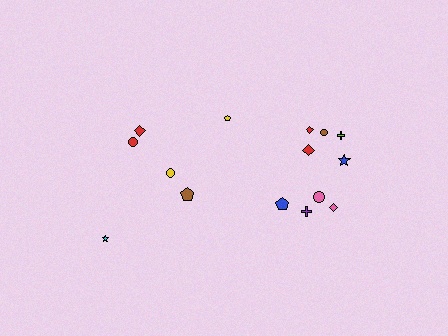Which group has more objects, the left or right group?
The right group.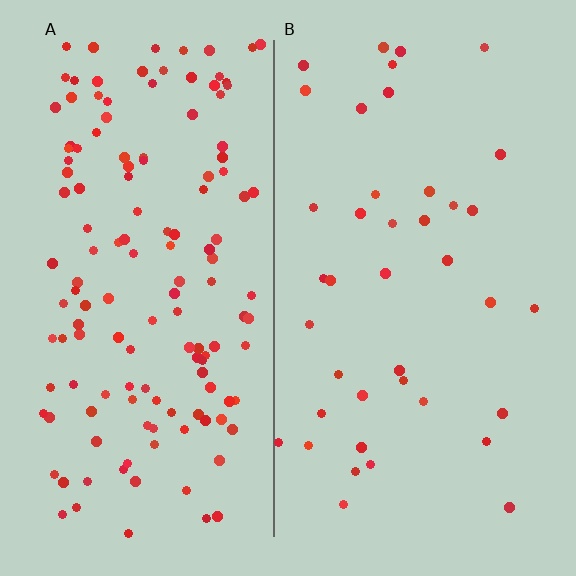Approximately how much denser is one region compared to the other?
Approximately 3.5× — region A over region B.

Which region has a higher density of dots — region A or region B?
A (the left).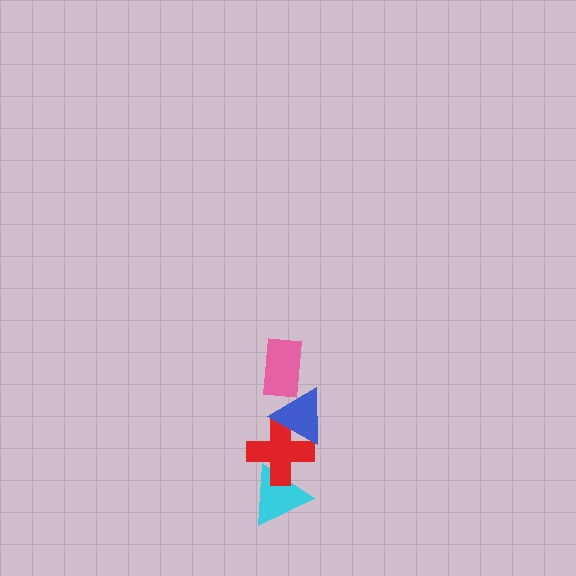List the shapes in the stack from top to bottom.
From top to bottom: the pink rectangle, the blue triangle, the red cross, the cyan triangle.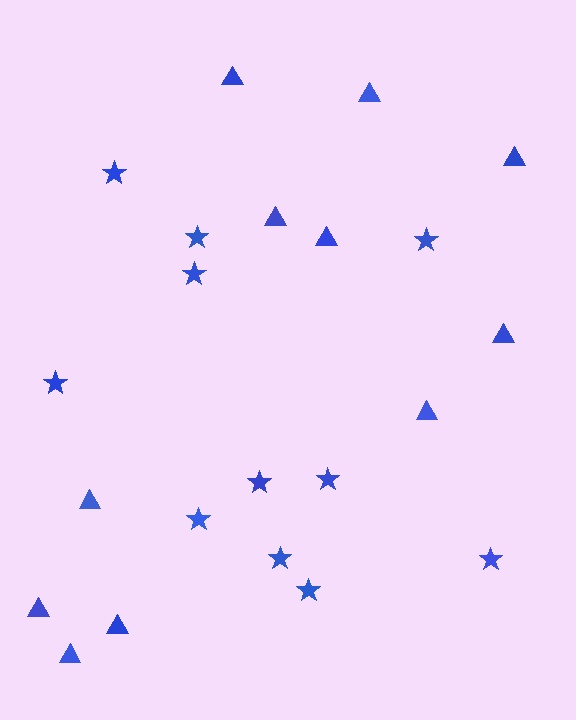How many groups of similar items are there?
There are 2 groups: one group of triangles (11) and one group of stars (11).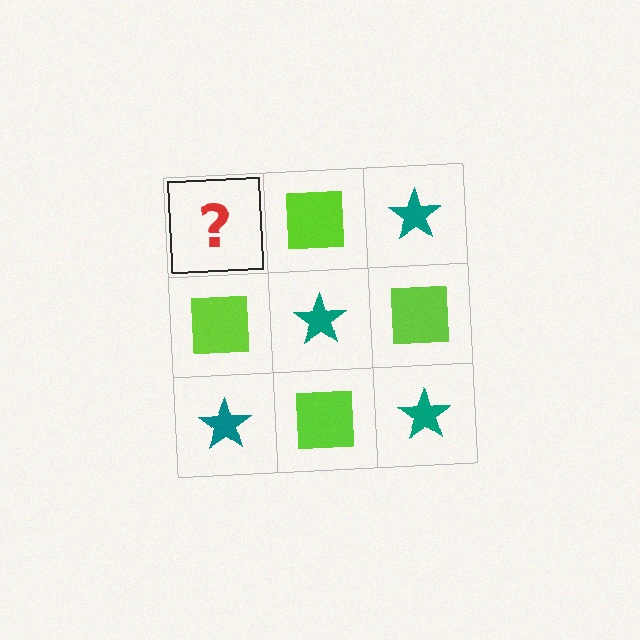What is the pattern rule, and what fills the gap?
The rule is that it alternates teal star and lime square in a checkerboard pattern. The gap should be filled with a teal star.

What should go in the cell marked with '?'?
The missing cell should contain a teal star.